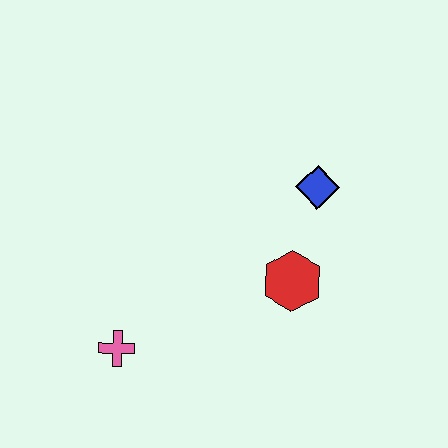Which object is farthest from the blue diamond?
The pink cross is farthest from the blue diamond.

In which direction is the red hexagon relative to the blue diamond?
The red hexagon is below the blue diamond.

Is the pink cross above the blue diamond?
No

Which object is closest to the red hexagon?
The blue diamond is closest to the red hexagon.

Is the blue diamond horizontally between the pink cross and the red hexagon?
No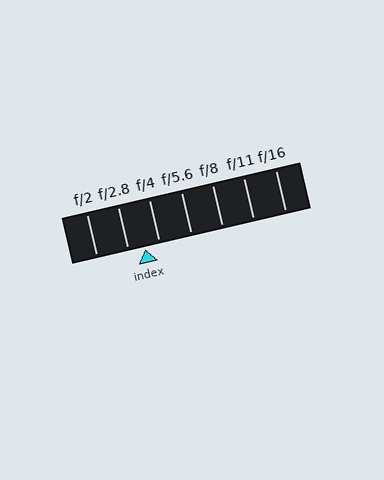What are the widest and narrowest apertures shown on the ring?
The widest aperture shown is f/2 and the narrowest is f/16.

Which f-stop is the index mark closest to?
The index mark is closest to f/4.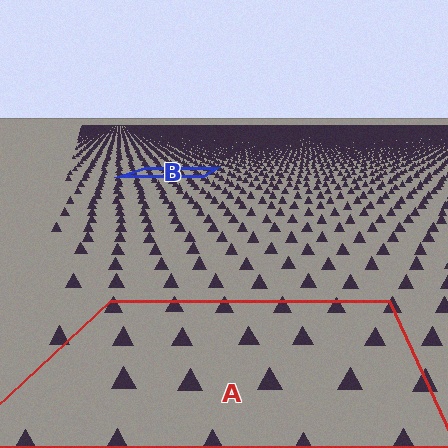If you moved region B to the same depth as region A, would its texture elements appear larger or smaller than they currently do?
They would appear larger. At a closer depth, the same texture elements are projected at a bigger on-screen size.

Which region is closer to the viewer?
Region A is closer. The texture elements there are larger and more spread out.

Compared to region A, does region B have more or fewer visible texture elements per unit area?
Region B has more texture elements per unit area — they are packed more densely because it is farther away.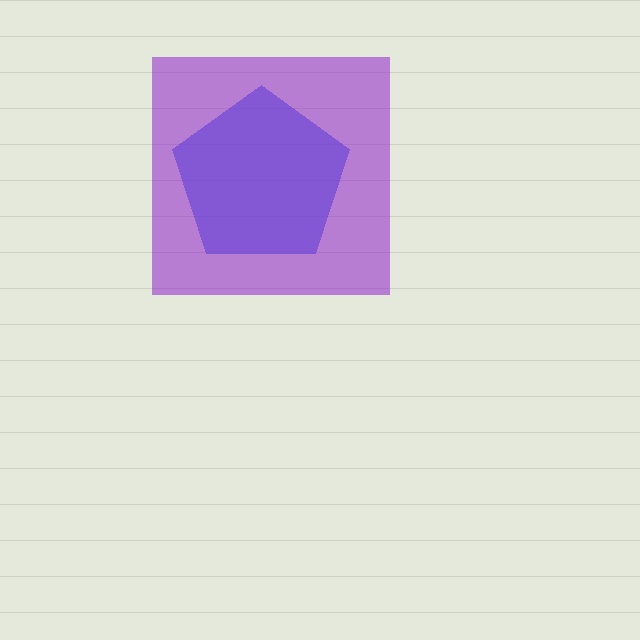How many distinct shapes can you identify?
There are 2 distinct shapes: a blue pentagon, a purple square.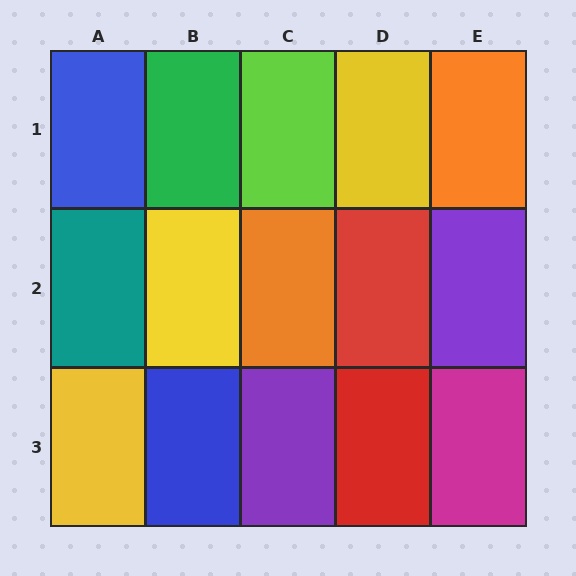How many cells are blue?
2 cells are blue.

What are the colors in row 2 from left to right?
Teal, yellow, orange, red, purple.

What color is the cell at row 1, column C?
Lime.